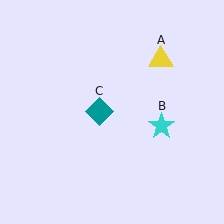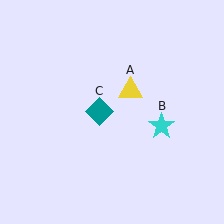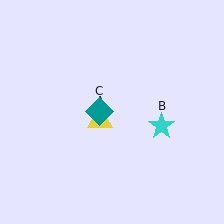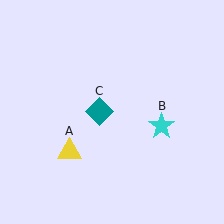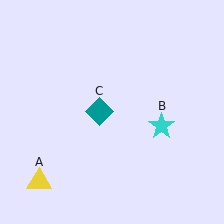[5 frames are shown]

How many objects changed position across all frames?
1 object changed position: yellow triangle (object A).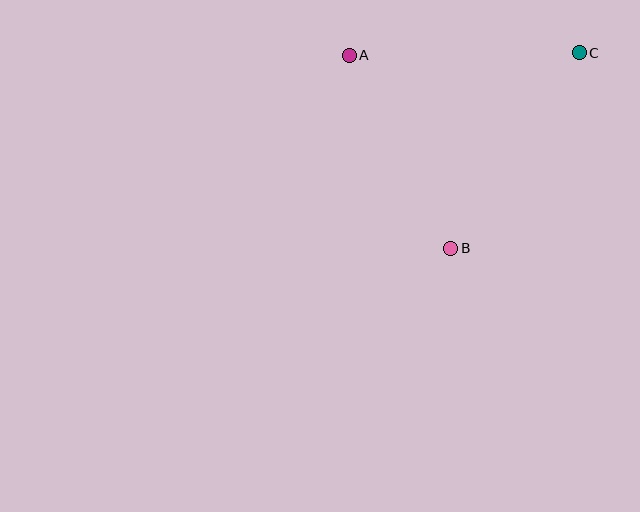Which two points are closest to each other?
Points A and B are closest to each other.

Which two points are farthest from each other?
Points B and C are farthest from each other.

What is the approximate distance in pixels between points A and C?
The distance between A and C is approximately 230 pixels.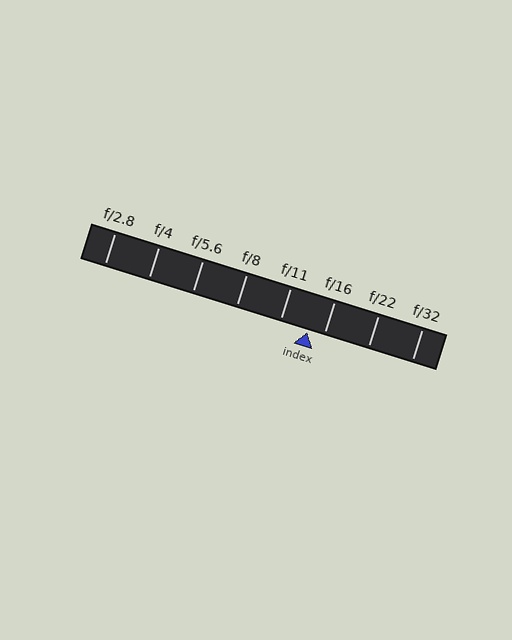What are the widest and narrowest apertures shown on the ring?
The widest aperture shown is f/2.8 and the narrowest is f/32.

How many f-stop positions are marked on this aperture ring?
There are 8 f-stop positions marked.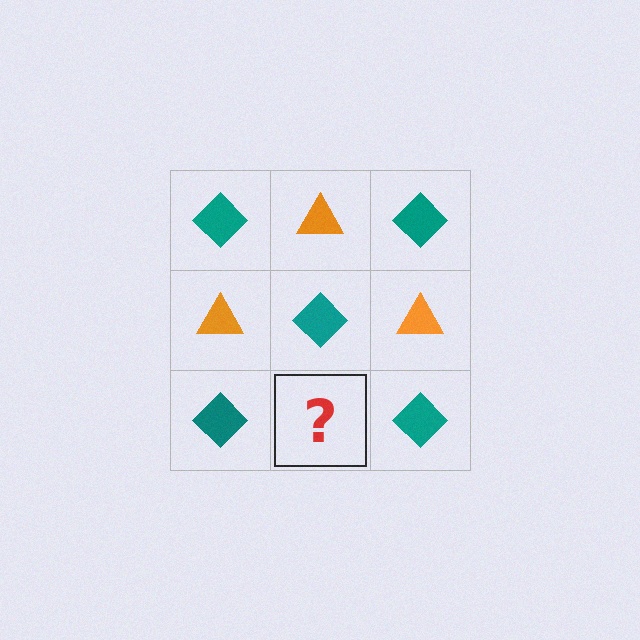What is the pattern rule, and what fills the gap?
The rule is that it alternates teal diamond and orange triangle in a checkerboard pattern. The gap should be filled with an orange triangle.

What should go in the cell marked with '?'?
The missing cell should contain an orange triangle.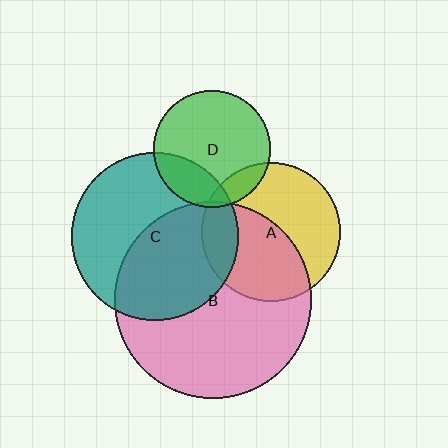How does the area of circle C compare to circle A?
Approximately 1.5 times.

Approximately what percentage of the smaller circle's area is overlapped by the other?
Approximately 5%.